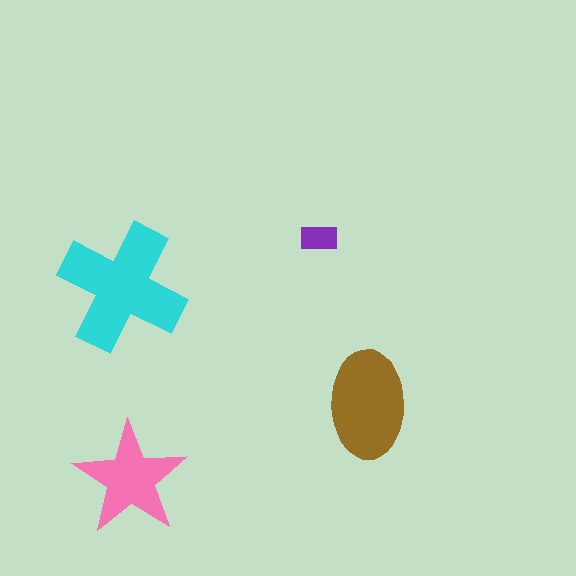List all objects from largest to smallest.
The cyan cross, the brown ellipse, the pink star, the purple rectangle.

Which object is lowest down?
The pink star is bottommost.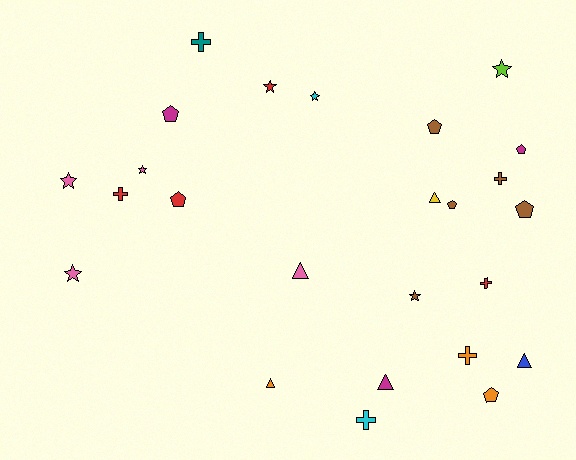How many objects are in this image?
There are 25 objects.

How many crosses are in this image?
There are 6 crosses.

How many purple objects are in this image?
There are no purple objects.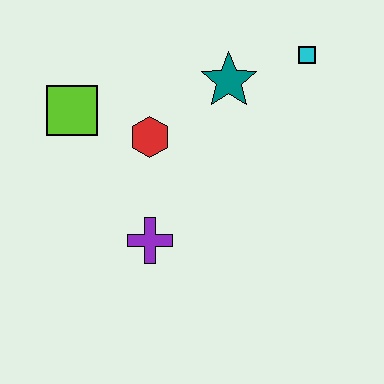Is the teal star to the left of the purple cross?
No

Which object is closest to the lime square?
The red hexagon is closest to the lime square.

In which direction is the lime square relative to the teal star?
The lime square is to the left of the teal star.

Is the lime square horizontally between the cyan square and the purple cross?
No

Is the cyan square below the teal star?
No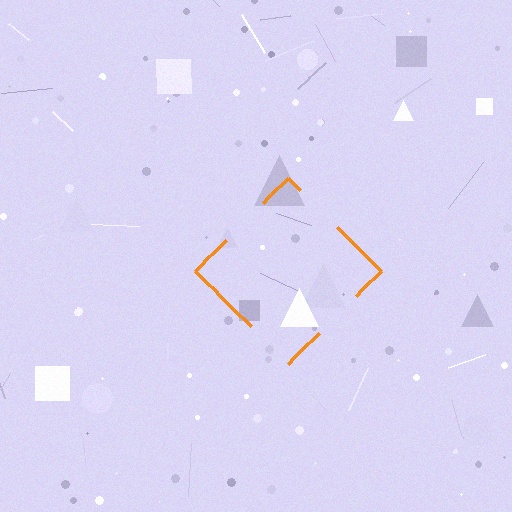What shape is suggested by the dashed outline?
The dashed outline suggests a diamond.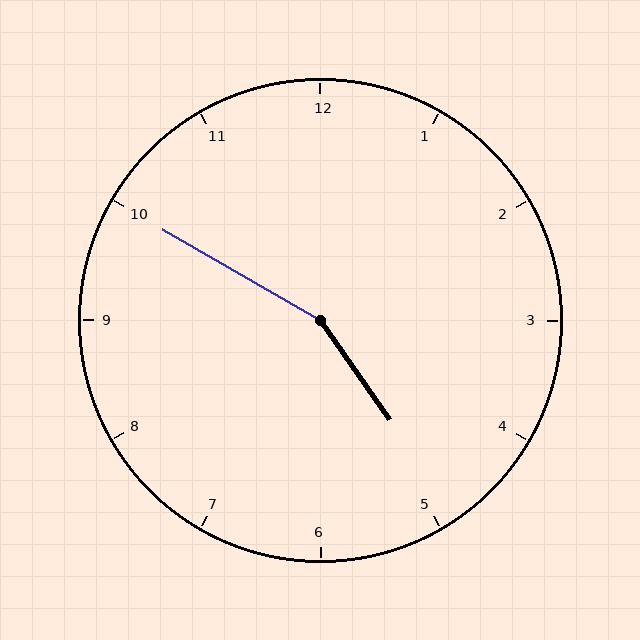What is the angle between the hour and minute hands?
Approximately 155 degrees.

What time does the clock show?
4:50.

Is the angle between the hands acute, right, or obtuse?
It is obtuse.